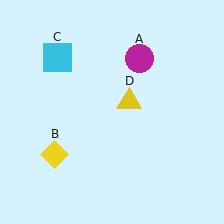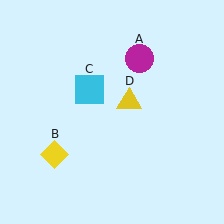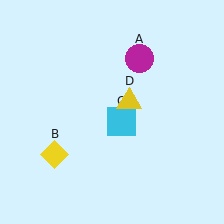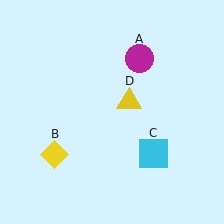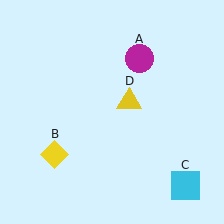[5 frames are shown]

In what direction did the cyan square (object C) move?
The cyan square (object C) moved down and to the right.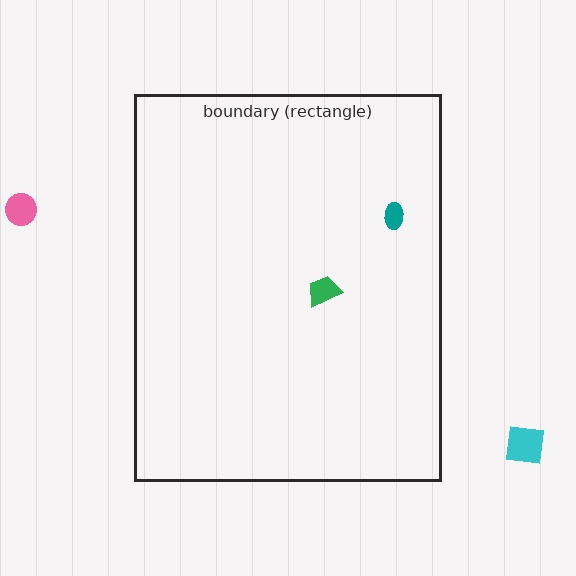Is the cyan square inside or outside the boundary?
Outside.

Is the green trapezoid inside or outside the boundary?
Inside.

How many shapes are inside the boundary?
2 inside, 2 outside.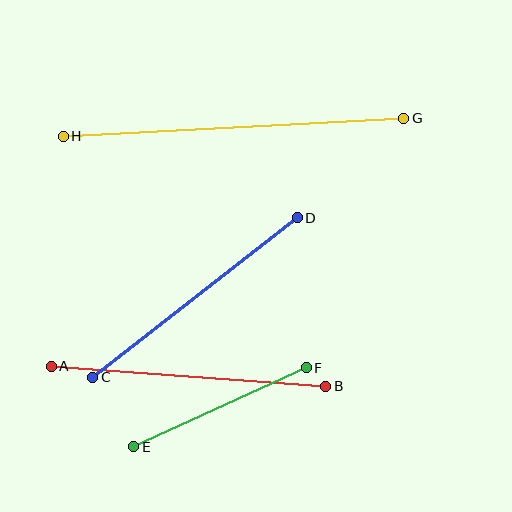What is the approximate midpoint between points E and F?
The midpoint is at approximately (220, 407) pixels.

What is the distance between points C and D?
The distance is approximately 259 pixels.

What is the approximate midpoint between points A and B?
The midpoint is at approximately (188, 376) pixels.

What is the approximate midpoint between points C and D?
The midpoint is at approximately (195, 297) pixels.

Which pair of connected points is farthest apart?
Points G and H are farthest apart.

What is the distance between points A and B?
The distance is approximately 275 pixels.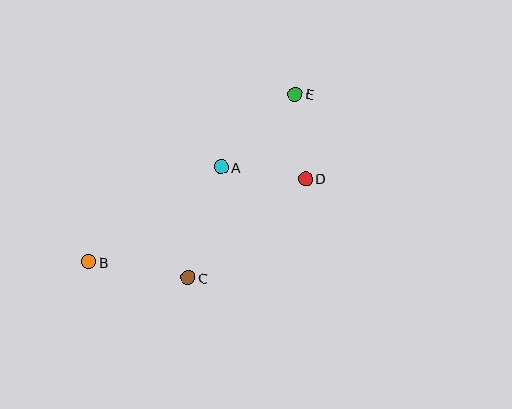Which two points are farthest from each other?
Points B and E are farthest from each other.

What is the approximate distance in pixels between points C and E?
The distance between C and E is approximately 213 pixels.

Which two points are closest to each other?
Points D and E are closest to each other.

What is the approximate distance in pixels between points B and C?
The distance between B and C is approximately 101 pixels.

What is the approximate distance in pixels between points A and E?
The distance between A and E is approximately 104 pixels.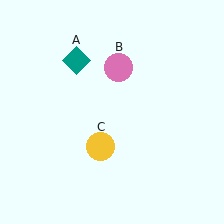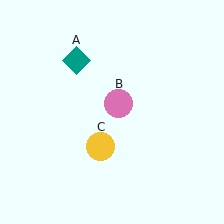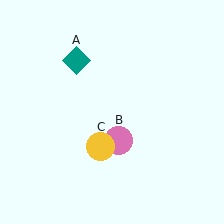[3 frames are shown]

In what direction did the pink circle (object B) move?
The pink circle (object B) moved down.